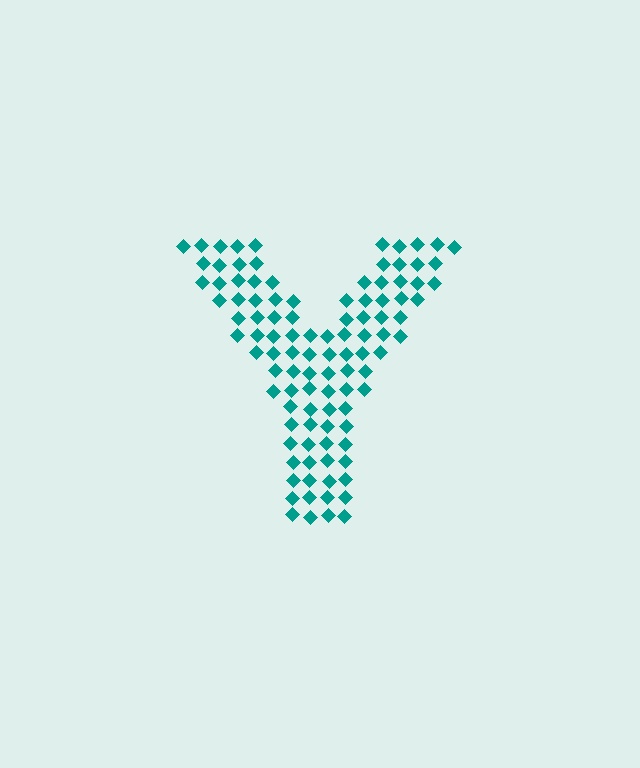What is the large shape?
The large shape is the letter Y.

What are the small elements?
The small elements are diamonds.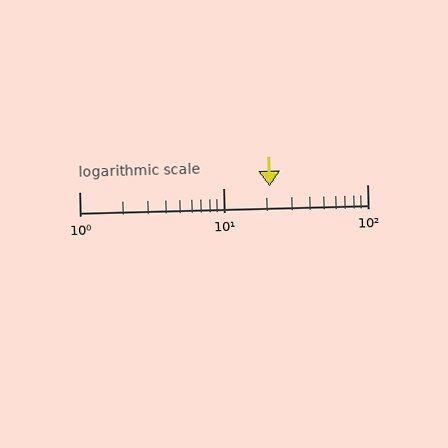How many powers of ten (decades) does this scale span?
The scale spans 2 decades, from 1 to 100.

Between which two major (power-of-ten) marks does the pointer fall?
The pointer is between 10 and 100.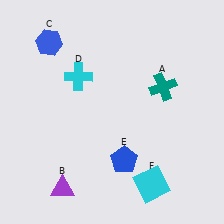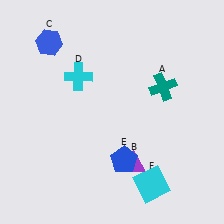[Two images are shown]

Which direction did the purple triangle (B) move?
The purple triangle (B) moved right.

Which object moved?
The purple triangle (B) moved right.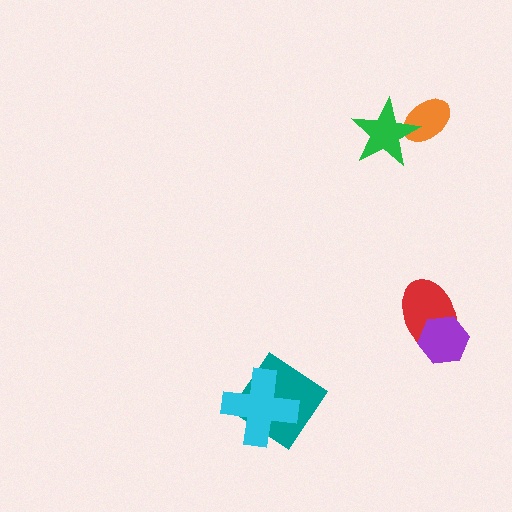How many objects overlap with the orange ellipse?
1 object overlaps with the orange ellipse.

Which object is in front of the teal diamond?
The cyan cross is in front of the teal diamond.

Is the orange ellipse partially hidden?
Yes, it is partially covered by another shape.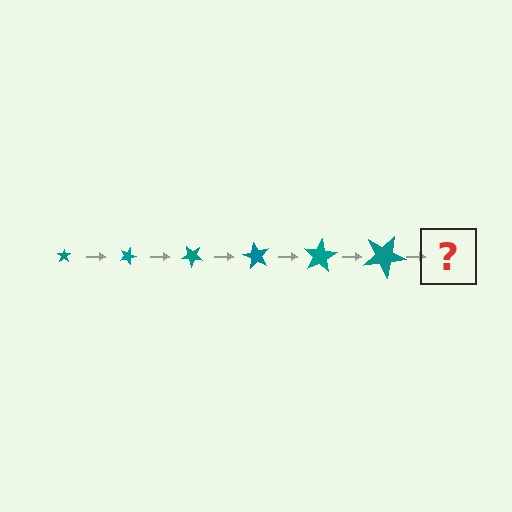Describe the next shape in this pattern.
It should be a star, larger than the previous one and rotated 120 degrees from the start.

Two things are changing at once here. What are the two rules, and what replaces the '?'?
The two rules are that the star grows larger each step and it rotates 20 degrees each step. The '?' should be a star, larger than the previous one and rotated 120 degrees from the start.